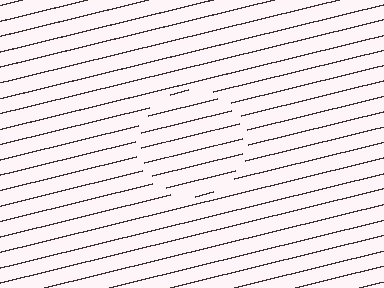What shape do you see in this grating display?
An illusory circle. The interior of the shape contains the same grating, shifted by half a period — the contour is defined by the phase discontinuity where line-ends from the inner and outer gratings abut.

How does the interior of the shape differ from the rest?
The interior of the shape contains the same grating, shifted by half a period — the contour is defined by the phase discontinuity where line-ends from the inner and outer gratings abut.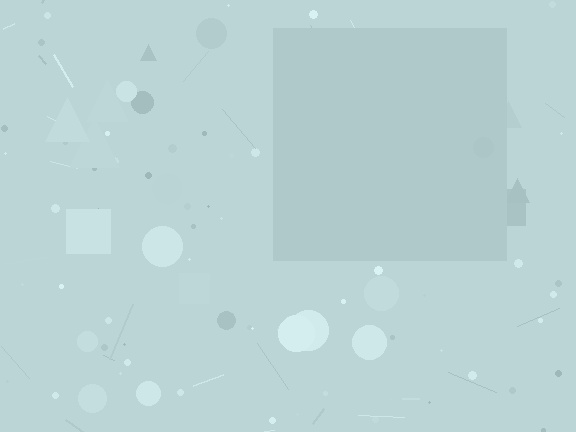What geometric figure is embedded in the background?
A square is embedded in the background.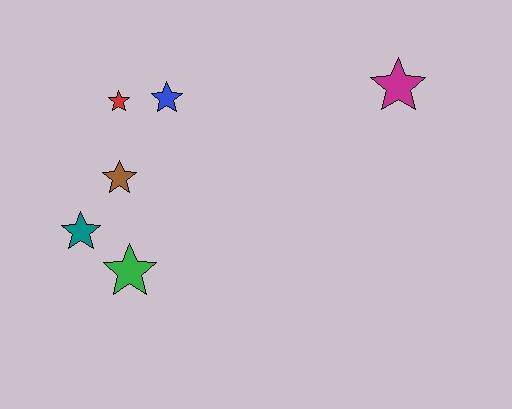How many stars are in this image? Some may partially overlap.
There are 6 stars.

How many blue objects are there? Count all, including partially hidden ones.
There is 1 blue object.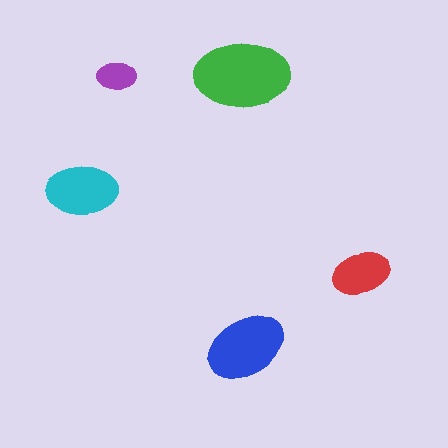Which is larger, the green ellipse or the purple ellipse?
The green one.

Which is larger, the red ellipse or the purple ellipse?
The red one.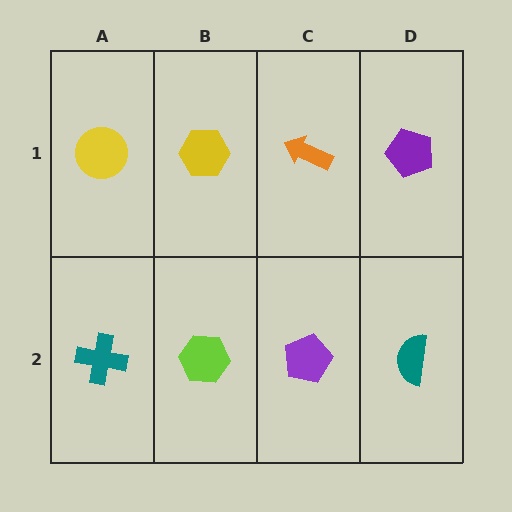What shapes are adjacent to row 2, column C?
An orange arrow (row 1, column C), a lime hexagon (row 2, column B), a teal semicircle (row 2, column D).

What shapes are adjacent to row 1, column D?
A teal semicircle (row 2, column D), an orange arrow (row 1, column C).